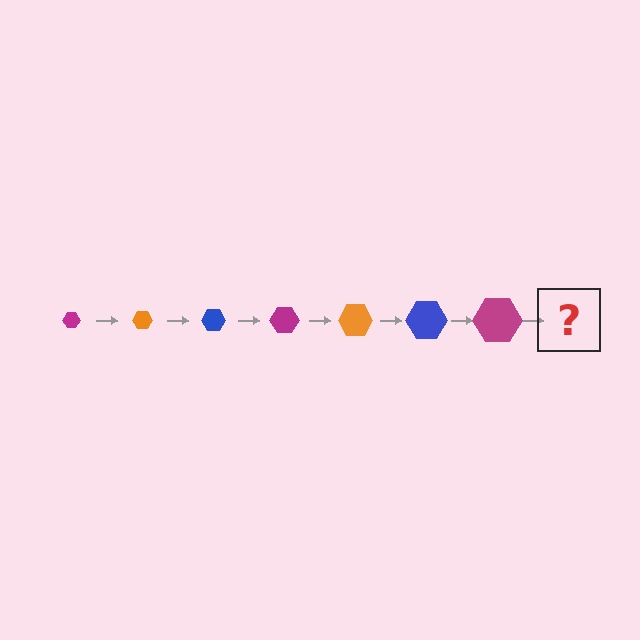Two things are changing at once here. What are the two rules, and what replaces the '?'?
The two rules are that the hexagon grows larger each step and the color cycles through magenta, orange, and blue. The '?' should be an orange hexagon, larger than the previous one.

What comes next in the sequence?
The next element should be an orange hexagon, larger than the previous one.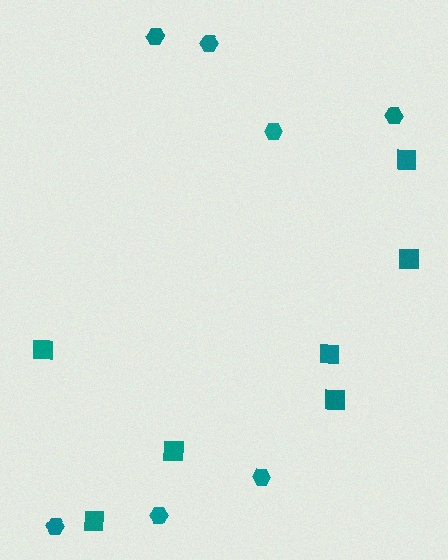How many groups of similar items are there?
There are 2 groups: one group of hexagons (7) and one group of squares (7).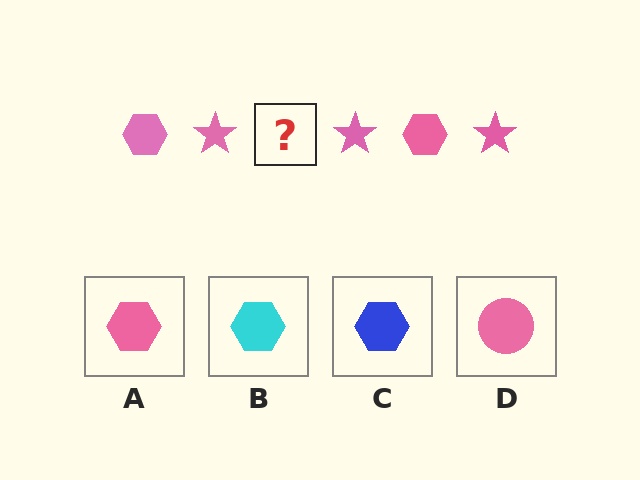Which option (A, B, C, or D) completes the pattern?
A.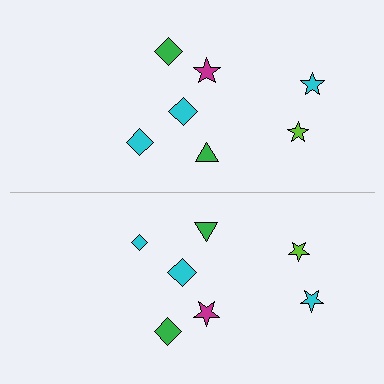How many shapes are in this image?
There are 14 shapes in this image.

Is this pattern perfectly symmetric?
No, the pattern is not perfectly symmetric. The cyan diamond on the bottom side has a different size than its mirror counterpart.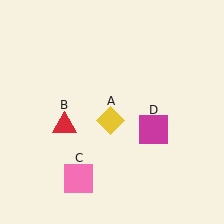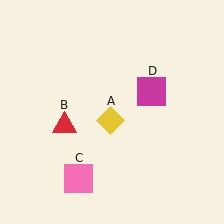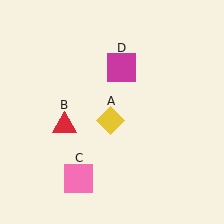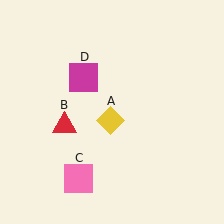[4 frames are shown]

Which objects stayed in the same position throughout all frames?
Yellow diamond (object A) and red triangle (object B) and pink square (object C) remained stationary.